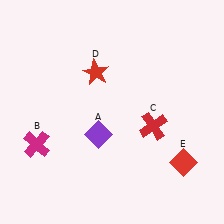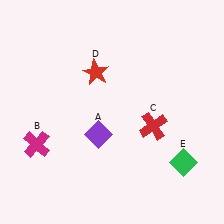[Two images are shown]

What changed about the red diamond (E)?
In Image 1, E is red. In Image 2, it changed to green.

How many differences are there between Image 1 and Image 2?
There is 1 difference between the two images.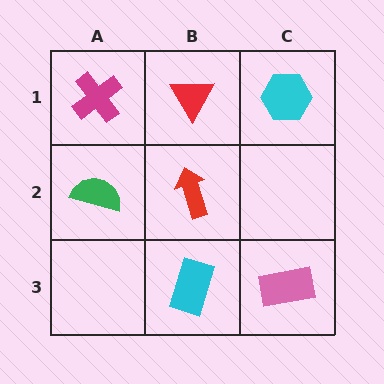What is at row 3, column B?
A cyan rectangle.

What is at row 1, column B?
A red triangle.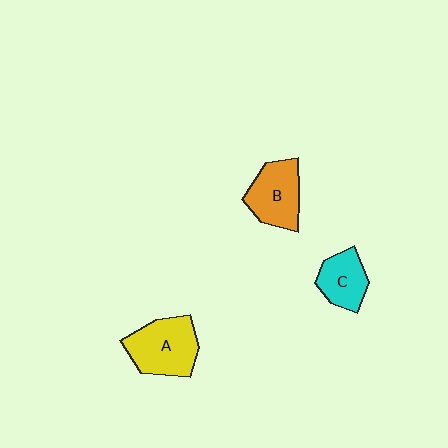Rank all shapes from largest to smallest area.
From largest to smallest: A (yellow), B (orange), C (cyan).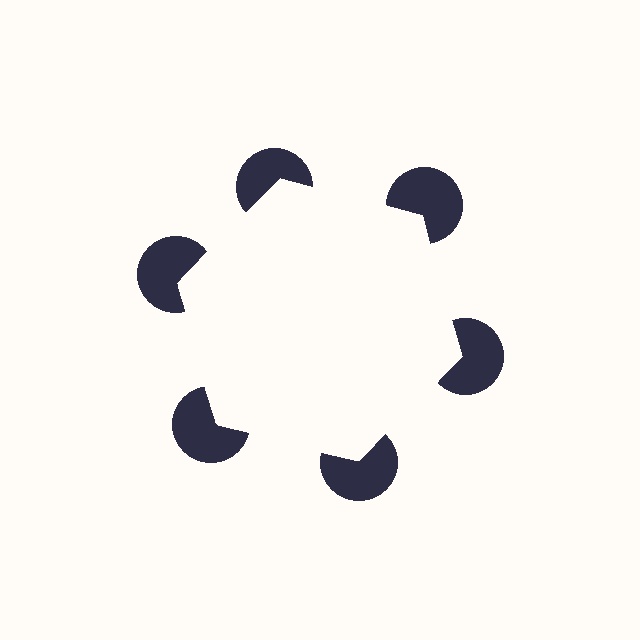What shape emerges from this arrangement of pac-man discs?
An illusory hexagon — its edges are inferred from the aligned wedge cuts in the pac-man discs, not physically drawn.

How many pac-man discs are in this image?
There are 6 — one at each vertex of the illusory hexagon.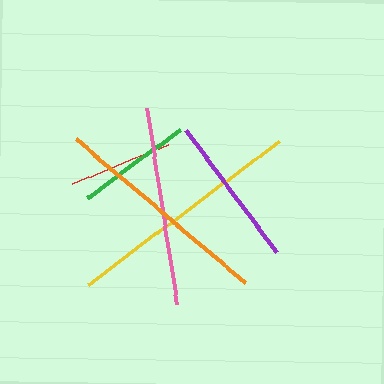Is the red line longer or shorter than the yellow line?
The yellow line is longer than the red line.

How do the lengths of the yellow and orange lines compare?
The yellow and orange lines are approximately the same length.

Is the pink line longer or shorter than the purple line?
The pink line is longer than the purple line.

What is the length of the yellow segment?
The yellow segment is approximately 239 pixels long.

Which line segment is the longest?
The yellow line is the longest at approximately 239 pixels.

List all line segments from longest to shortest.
From longest to shortest: yellow, orange, pink, purple, green, red.